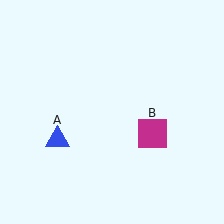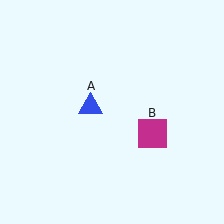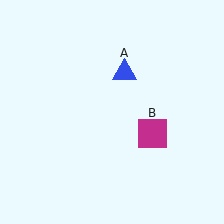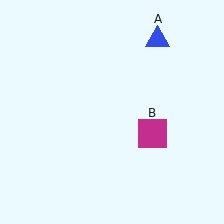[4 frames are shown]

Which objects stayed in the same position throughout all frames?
Magenta square (object B) remained stationary.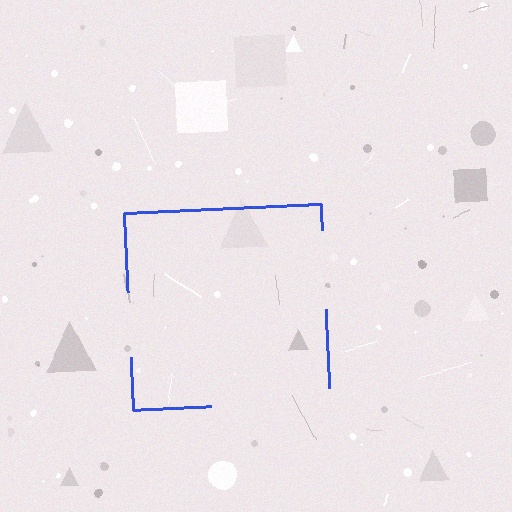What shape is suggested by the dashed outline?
The dashed outline suggests a square.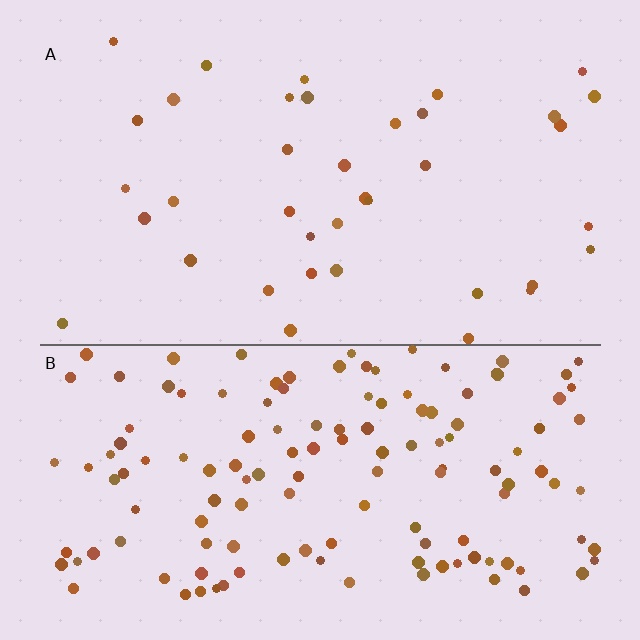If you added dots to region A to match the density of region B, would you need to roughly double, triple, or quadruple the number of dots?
Approximately quadruple.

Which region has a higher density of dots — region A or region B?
B (the bottom).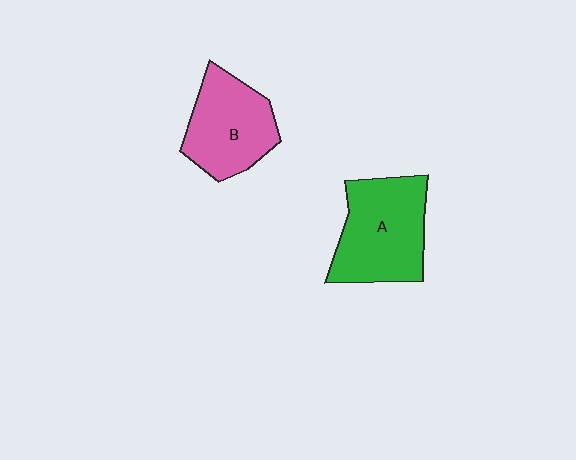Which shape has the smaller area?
Shape B (pink).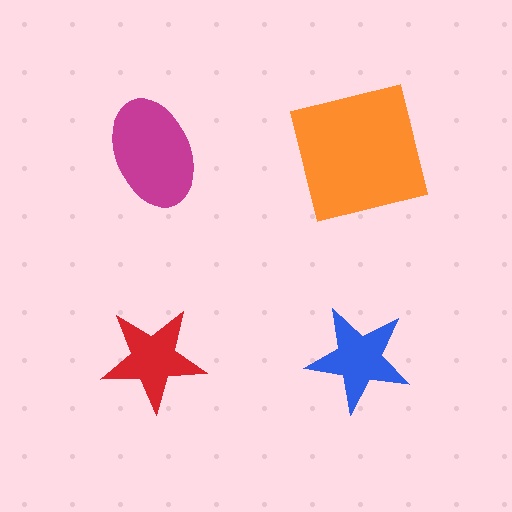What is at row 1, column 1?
A magenta ellipse.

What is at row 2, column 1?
A red star.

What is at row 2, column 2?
A blue star.